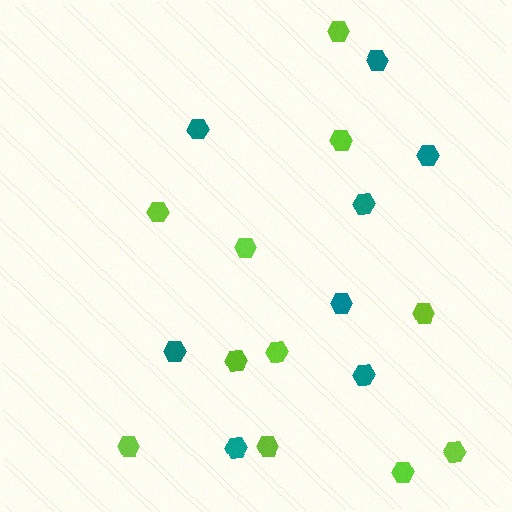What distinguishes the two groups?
There are 2 groups: one group of lime hexagons (11) and one group of teal hexagons (8).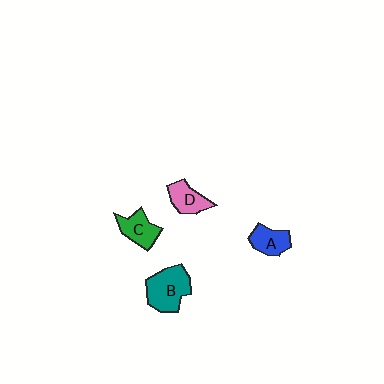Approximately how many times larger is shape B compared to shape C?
Approximately 1.5 times.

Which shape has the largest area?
Shape B (teal).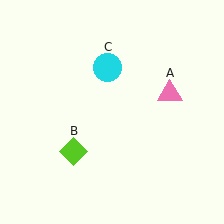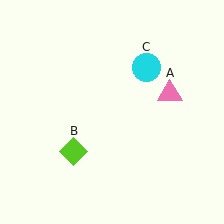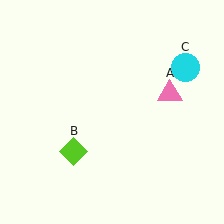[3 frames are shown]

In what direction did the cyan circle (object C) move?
The cyan circle (object C) moved right.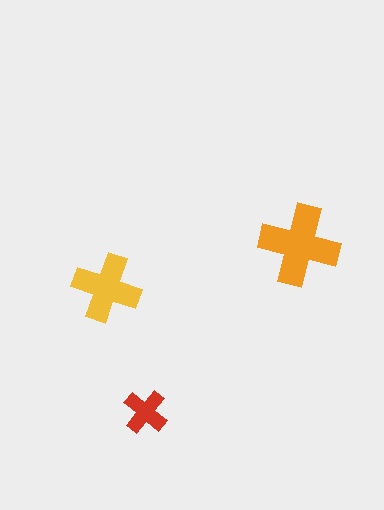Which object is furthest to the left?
The yellow cross is leftmost.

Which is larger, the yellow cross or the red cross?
The yellow one.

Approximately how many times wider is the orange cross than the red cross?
About 2 times wider.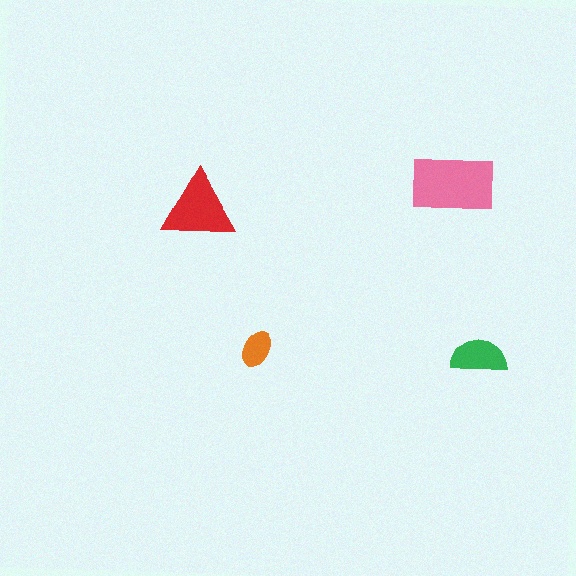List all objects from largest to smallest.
The pink rectangle, the red triangle, the green semicircle, the orange ellipse.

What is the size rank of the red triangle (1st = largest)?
2nd.